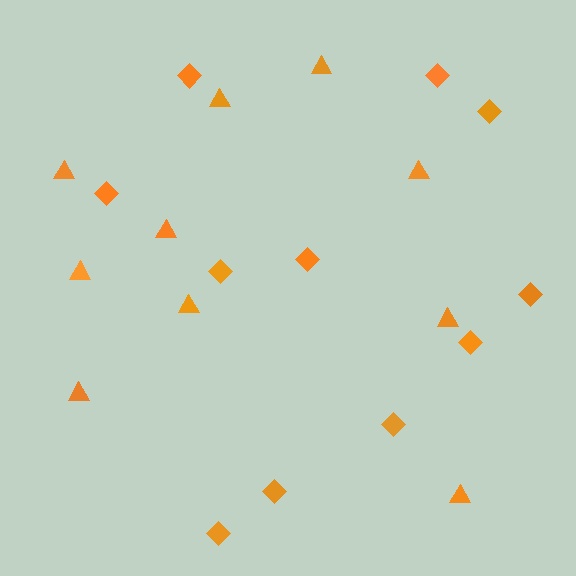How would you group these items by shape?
There are 2 groups: one group of triangles (10) and one group of diamonds (11).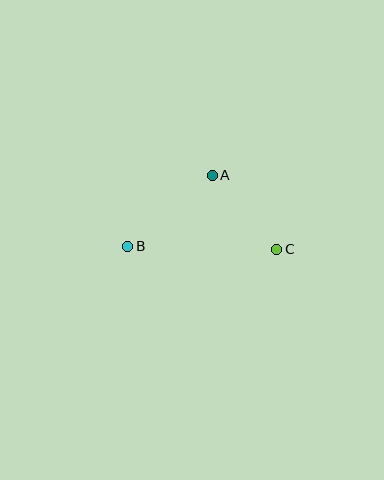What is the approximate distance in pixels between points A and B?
The distance between A and B is approximately 110 pixels.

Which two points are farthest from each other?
Points B and C are farthest from each other.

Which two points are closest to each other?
Points A and C are closest to each other.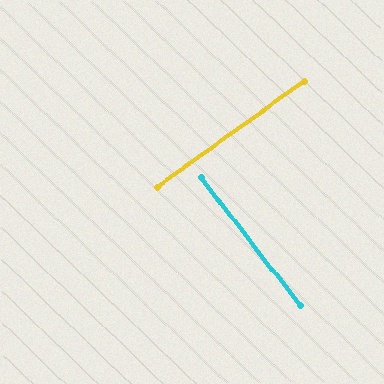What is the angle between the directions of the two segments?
Approximately 88 degrees.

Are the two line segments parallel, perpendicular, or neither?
Perpendicular — they meet at approximately 88°.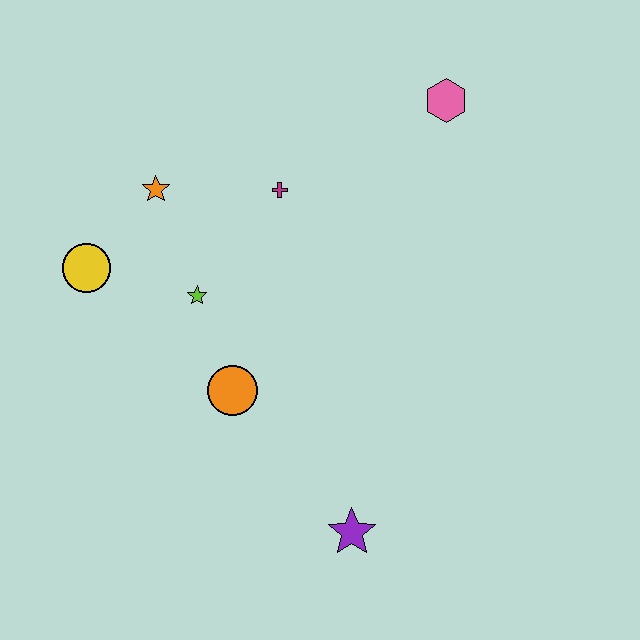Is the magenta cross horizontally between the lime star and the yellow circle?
No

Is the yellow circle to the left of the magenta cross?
Yes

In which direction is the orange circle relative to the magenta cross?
The orange circle is below the magenta cross.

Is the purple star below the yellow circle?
Yes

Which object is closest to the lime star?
The orange circle is closest to the lime star.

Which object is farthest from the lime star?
The pink hexagon is farthest from the lime star.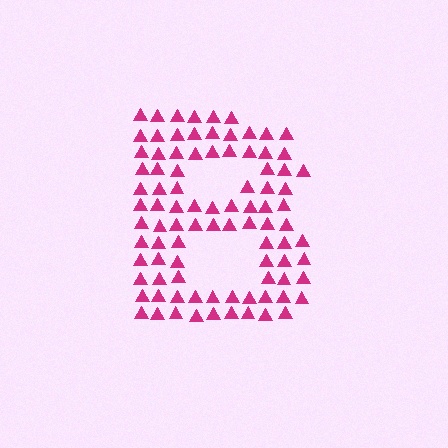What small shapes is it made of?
It is made of small triangles.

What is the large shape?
The large shape is the letter B.